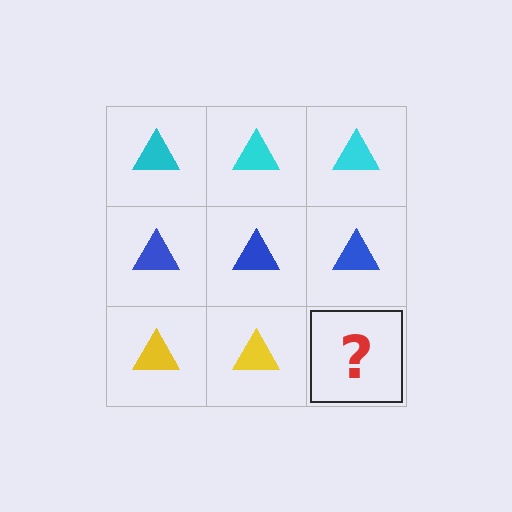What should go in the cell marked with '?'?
The missing cell should contain a yellow triangle.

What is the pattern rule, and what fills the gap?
The rule is that each row has a consistent color. The gap should be filled with a yellow triangle.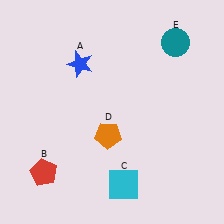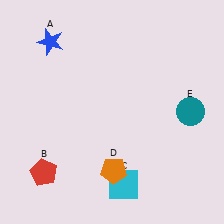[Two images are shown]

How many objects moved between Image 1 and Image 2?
3 objects moved between the two images.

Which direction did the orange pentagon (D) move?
The orange pentagon (D) moved down.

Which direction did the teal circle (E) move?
The teal circle (E) moved down.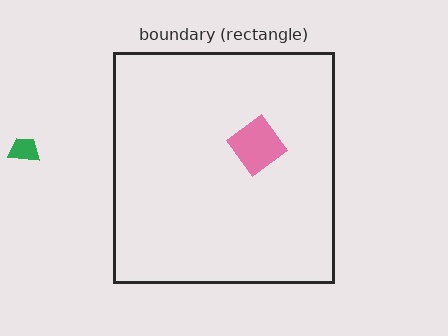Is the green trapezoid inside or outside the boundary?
Outside.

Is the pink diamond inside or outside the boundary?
Inside.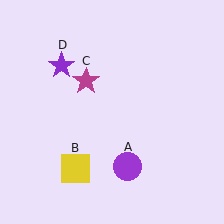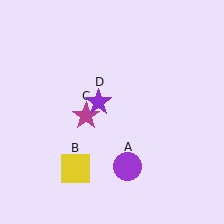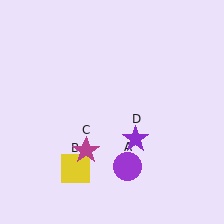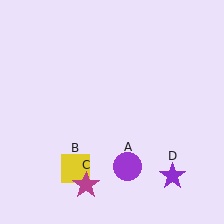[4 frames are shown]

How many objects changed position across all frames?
2 objects changed position: magenta star (object C), purple star (object D).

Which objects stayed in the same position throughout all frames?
Purple circle (object A) and yellow square (object B) remained stationary.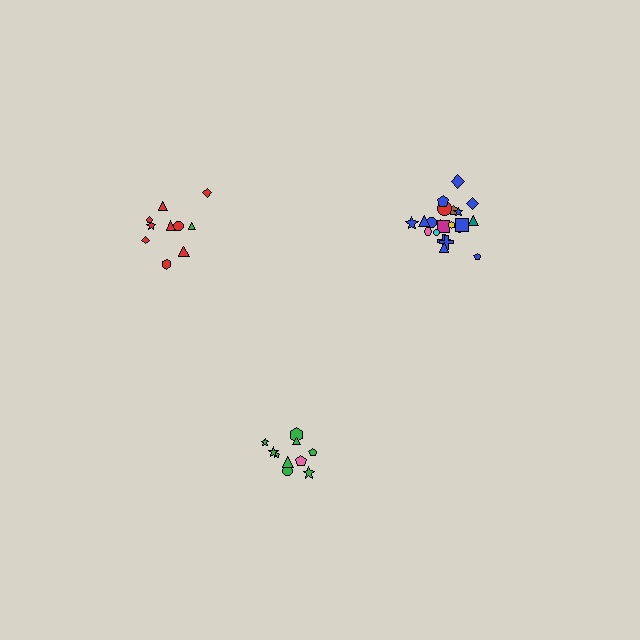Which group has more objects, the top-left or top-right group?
The top-right group.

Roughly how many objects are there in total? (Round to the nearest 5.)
Roughly 40 objects in total.